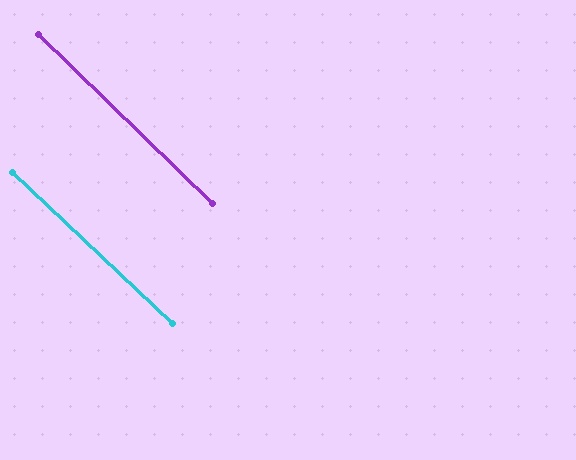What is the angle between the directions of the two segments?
Approximately 1 degree.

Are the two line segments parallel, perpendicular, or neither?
Parallel — their directions differ by only 0.7°.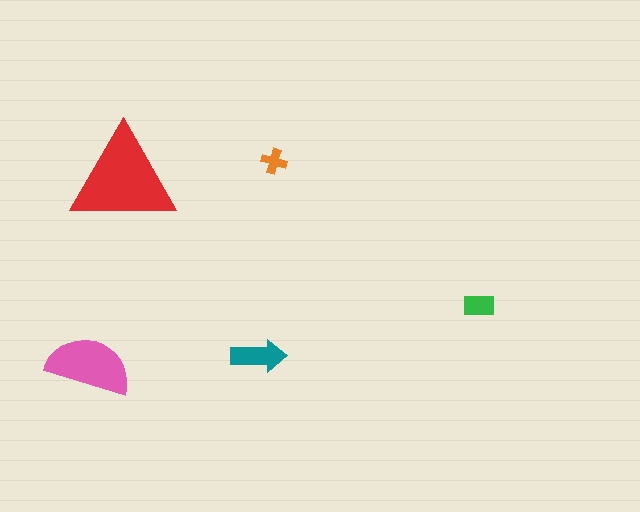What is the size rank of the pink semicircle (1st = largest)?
2nd.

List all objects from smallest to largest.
The orange cross, the green rectangle, the teal arrow, the pink semicircle, the red triangle.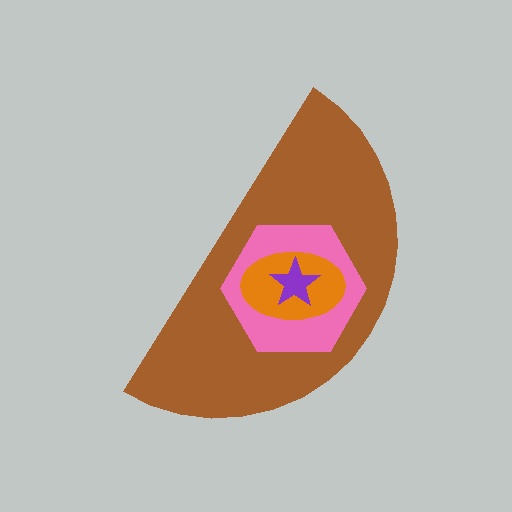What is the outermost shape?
The brown semicircle.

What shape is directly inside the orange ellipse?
The purple star.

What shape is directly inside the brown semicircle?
The pink hexagon.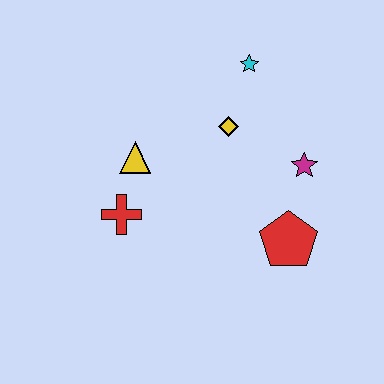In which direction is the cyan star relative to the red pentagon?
The cyan star is above the red pentagon.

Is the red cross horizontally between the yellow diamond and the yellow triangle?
No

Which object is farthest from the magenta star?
The red cross is farthest from the magenta star.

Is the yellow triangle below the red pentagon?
No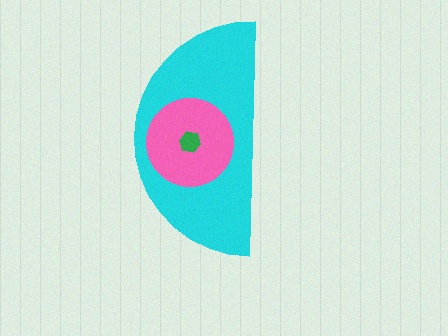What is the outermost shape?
The cyan semicircle.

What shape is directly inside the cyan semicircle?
The pink circle.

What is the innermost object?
The green hexagon.